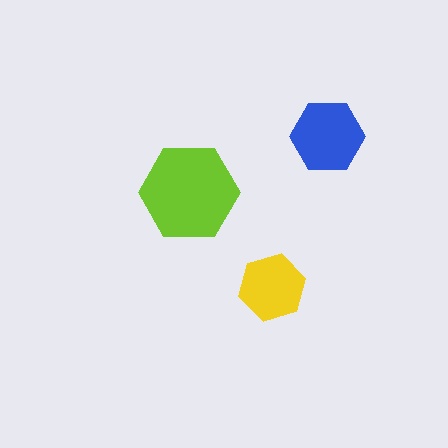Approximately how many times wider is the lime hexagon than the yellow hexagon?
About 1.5 times wider.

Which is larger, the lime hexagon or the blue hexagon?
The lime one.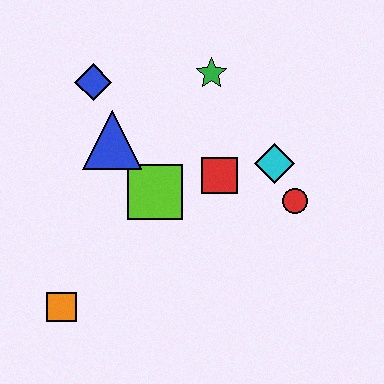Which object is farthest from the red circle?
The orange square is farthest from the red circle.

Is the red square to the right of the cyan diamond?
No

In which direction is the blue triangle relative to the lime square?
The blue triangle is above the lime square.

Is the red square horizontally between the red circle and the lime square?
Yes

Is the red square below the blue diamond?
Yes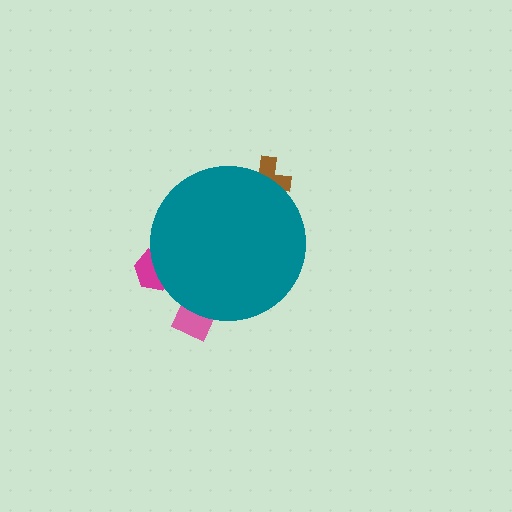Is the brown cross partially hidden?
Yes, the brown cross is partially hidden behind the teal circle.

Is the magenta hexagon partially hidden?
Yes, the magenta hexagon is partially hidden behind the teal circle.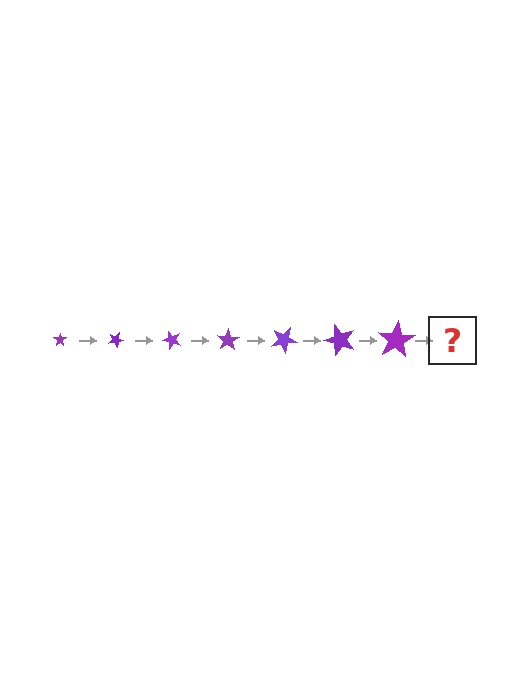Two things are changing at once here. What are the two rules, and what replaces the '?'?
The two rules are that the star grows larger each step and it rotates 25 degrees each step. The '?' should be a star, larger than the previous one and rotated 175 degrees from the start.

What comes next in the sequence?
The next element should be a star, larger than the previous one and rotated 175 degrees from the start.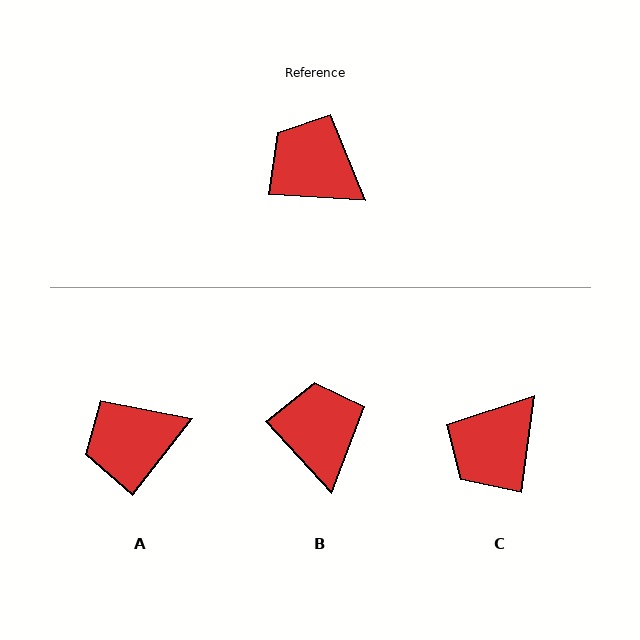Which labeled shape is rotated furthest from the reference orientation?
C, about 86 degrees away.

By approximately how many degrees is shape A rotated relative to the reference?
Approximately 57 degrees counter-clockwise.